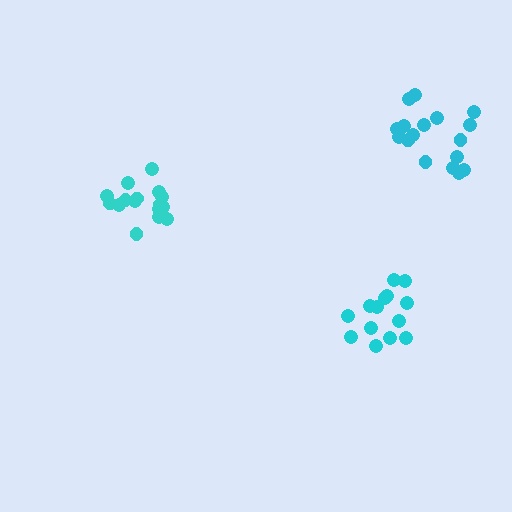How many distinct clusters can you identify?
There are 3 distinct clusters.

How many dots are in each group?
Group 1: 16 dots, Group 2: 14 dots, Group 3: 17 dots (47 total).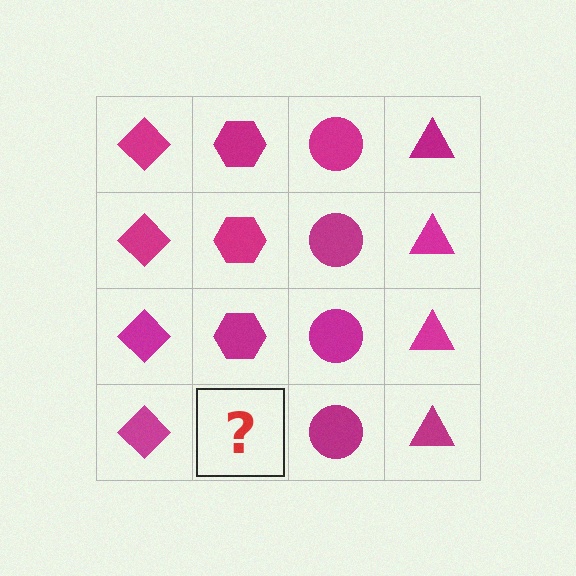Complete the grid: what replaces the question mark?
The question mark should be replaced with a magenta hexagon.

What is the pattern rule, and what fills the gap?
The rule is that each column has a consistent shape. The gap should be filled with a magenta hexagon.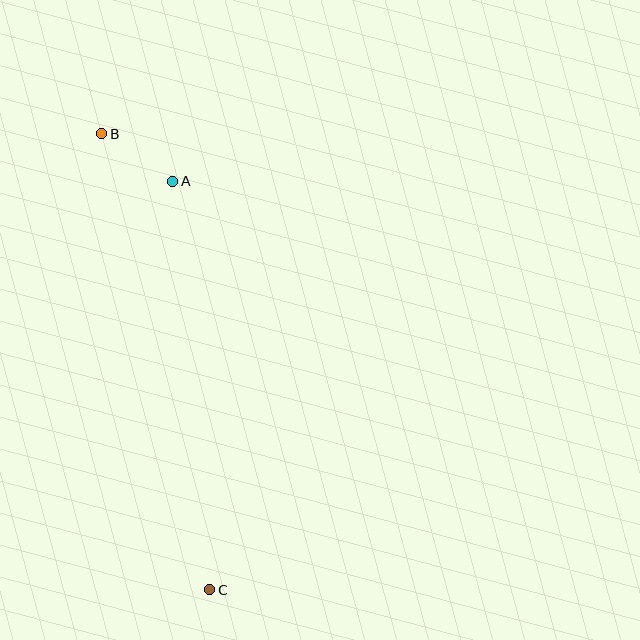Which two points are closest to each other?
Points A and B are closest to each other.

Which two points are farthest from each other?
Points B and C are farthest from each other.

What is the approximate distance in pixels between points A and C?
The distance between A and C is approximately 410 pixels.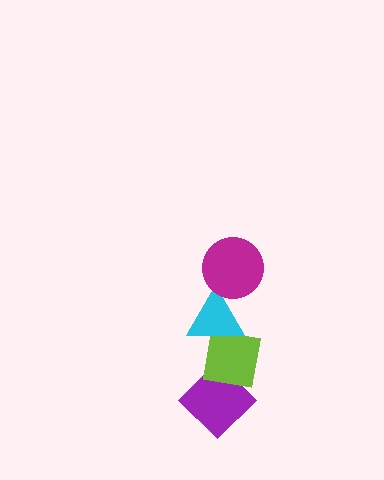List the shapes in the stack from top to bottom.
From top to bottom: the magenta circle, the cyan triangle, the lime square, the purple diamond.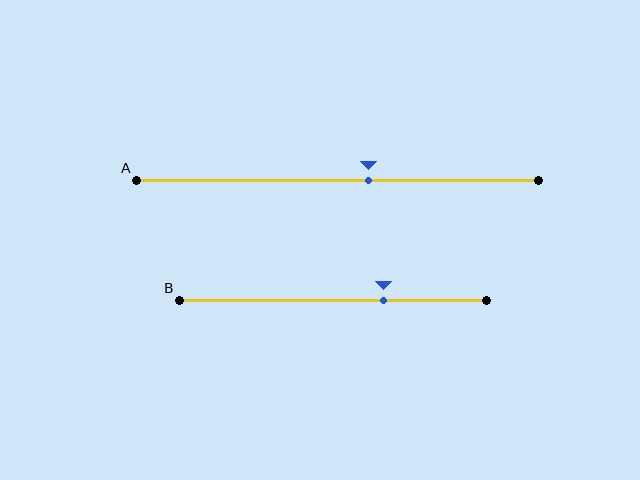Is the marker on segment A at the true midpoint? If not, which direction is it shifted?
No, the marker on segment A is shifted to the right by about 8% of the segment length.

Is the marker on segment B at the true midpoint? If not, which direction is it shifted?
No, the marker on segment B is shifted to the right by about 16% of the segment length.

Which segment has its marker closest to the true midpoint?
Segment A has its marker closest to the true midpoint.